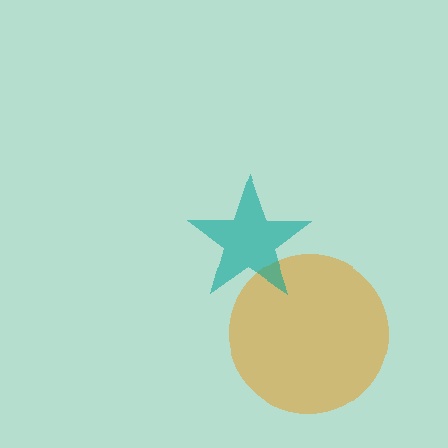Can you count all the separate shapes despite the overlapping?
Yes, there are 2 separate shapes.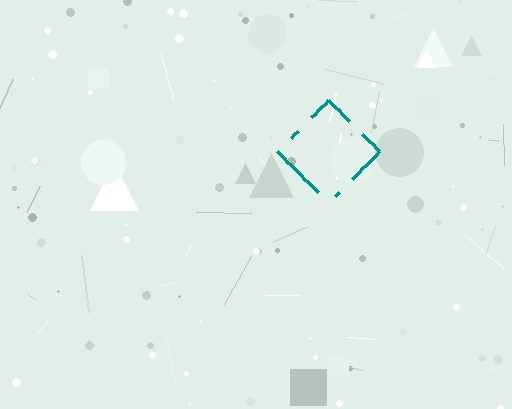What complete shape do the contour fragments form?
The contour fragments form a diamond.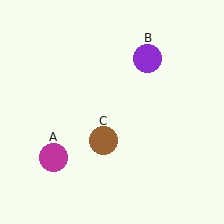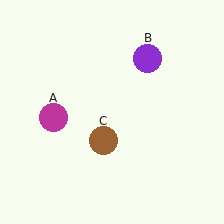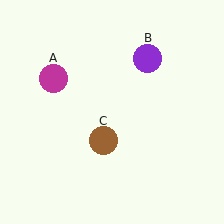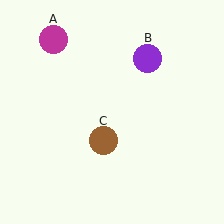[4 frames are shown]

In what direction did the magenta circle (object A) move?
The magenta circle (object A) moved up.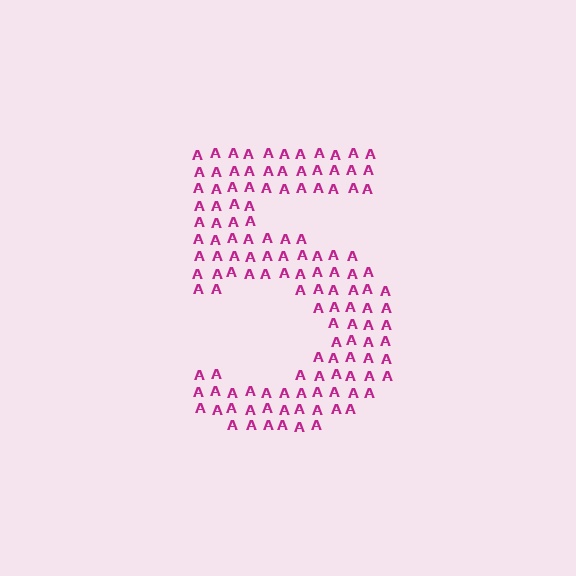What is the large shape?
The large shape is the digit 5.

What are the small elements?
The small elements are letter A's.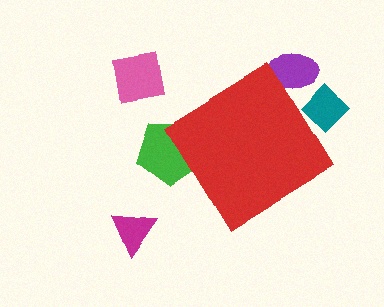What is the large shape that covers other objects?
A red diamond.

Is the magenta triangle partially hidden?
No, the magenta triangle is fully visible.